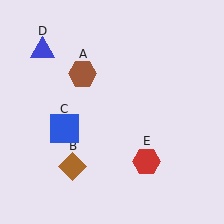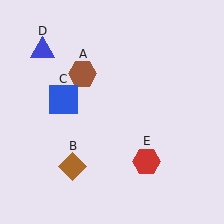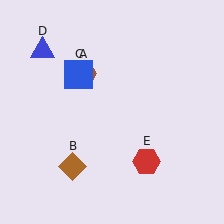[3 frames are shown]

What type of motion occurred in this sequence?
The blue square (object C) rotated clockwise around the center of the scene.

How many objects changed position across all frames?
1 object changed position: blue square (object C).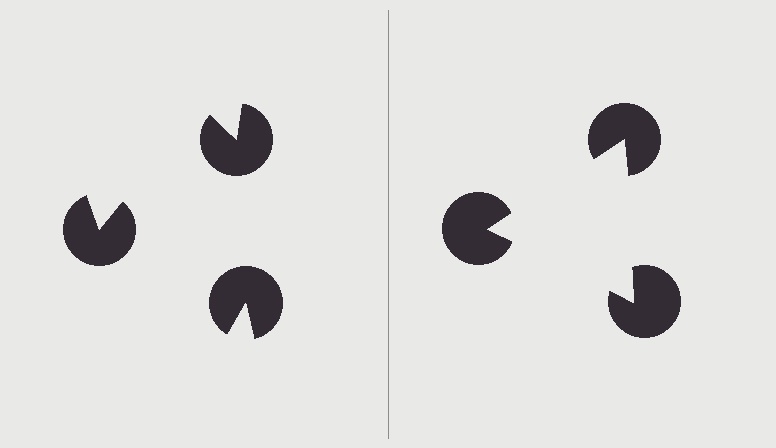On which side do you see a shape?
An illusory triangle appears on the right side. On the left side the wedge cuts are rotated, so no coherent shape forms.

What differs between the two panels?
The pac-man discs are positioned identically on both sides; only the wedge orientations differ. On the right they align to a triangle; on the left they are misaligned.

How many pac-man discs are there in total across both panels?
6 — 3 on each side.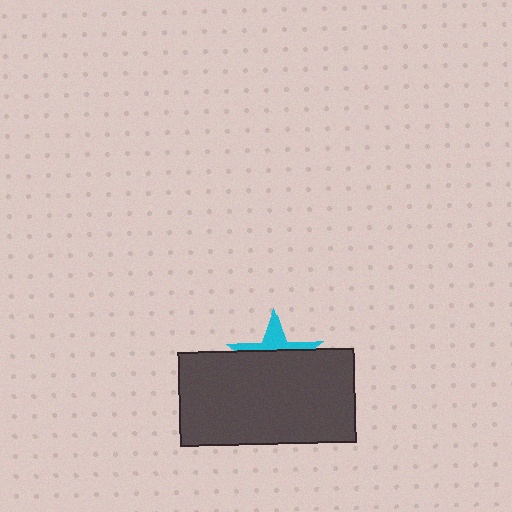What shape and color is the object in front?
The object in front is a dark gray rectangle.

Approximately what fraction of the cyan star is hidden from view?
Roughly 68% of the cyan star is hidden behind the dark gray rectangle.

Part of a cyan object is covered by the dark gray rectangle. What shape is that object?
It is a star.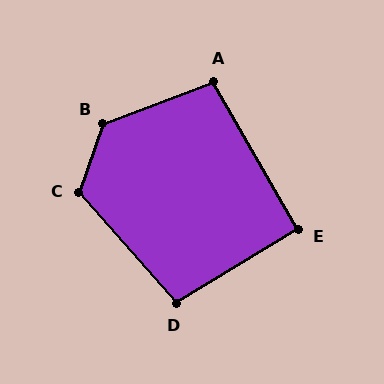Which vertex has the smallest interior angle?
E, at approximately 92 degrees.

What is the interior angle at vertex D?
Approximately 100 degrees (obtuse).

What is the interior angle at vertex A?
Approximately 99 degrees (obtuse).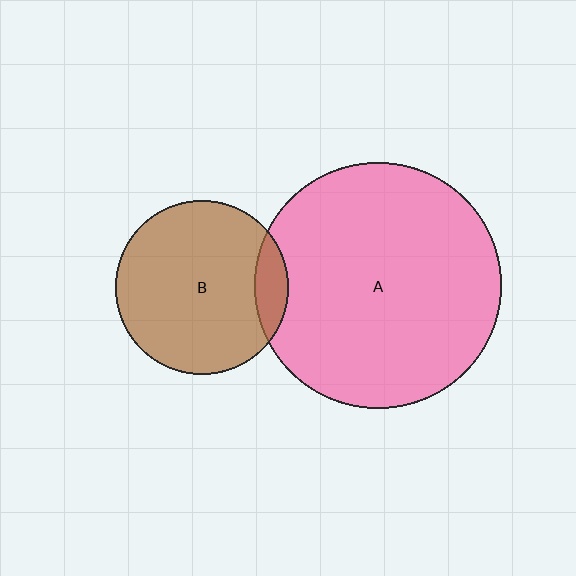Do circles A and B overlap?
Yes.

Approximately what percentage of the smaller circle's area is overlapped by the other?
Approximately 10%.